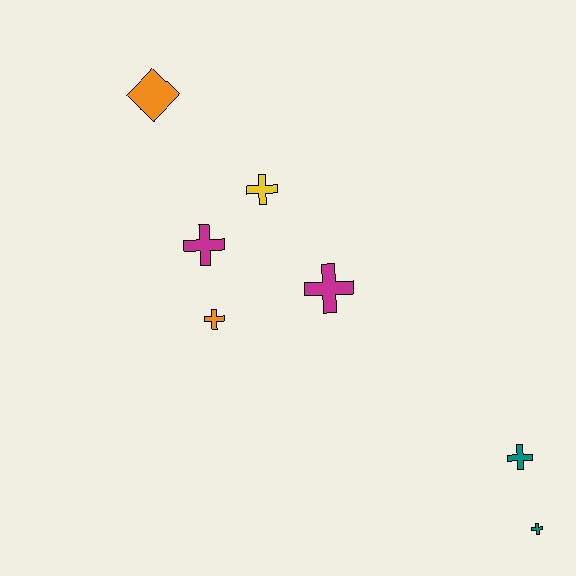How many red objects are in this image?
There are no red objects.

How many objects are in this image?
There are 7 objects.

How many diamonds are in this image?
There is 1 diamond.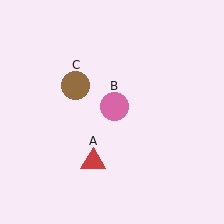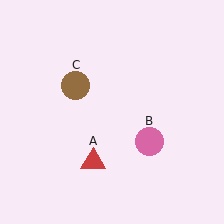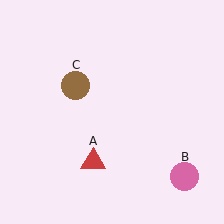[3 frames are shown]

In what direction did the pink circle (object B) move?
The pink circle (object B) moved down and to the right.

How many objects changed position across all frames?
1 object changed position: pink circle (object B).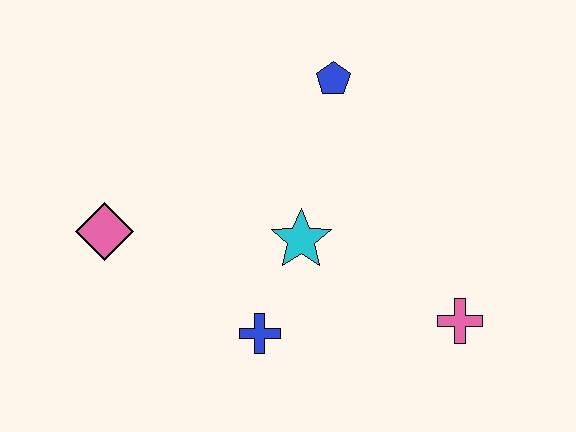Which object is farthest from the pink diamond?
The pink cross is farthest from the pink diamond.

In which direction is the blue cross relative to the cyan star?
The blue cross is below the cyan star.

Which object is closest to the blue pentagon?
The cyan star is closest to the blue pentagon.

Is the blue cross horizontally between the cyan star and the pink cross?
No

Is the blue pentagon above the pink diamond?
Yes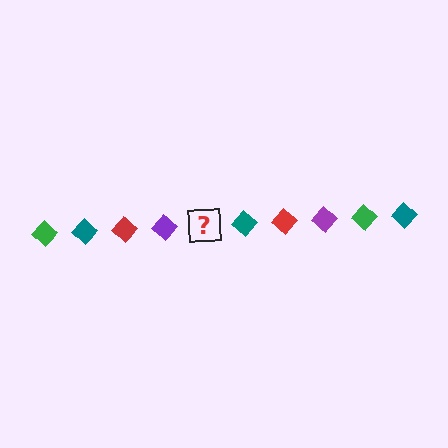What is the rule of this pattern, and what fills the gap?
The rule is that the pattern cycles through green, teal, red, purple diamonds. The gap should be filled with a green diamond.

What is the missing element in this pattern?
The missing element is a green diamond.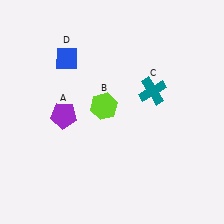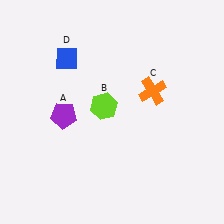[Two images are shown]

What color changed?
The cross (C) changed from teal in Image 1 to orange in Image 2.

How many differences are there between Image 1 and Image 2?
There is 1 difference between the two images.